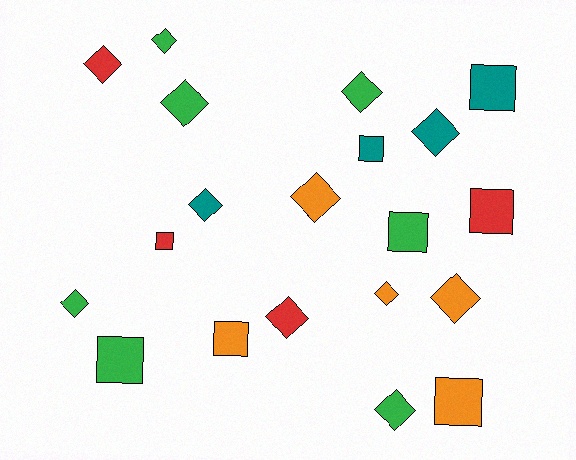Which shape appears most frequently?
Diamond, with 12 objects.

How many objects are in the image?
There are 20 objects.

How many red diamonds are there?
There are 2 red diamonds.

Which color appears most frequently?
Green, with 7 objects.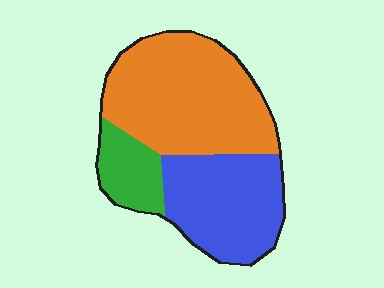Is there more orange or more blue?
Orange.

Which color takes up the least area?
Green, at roughly 15%.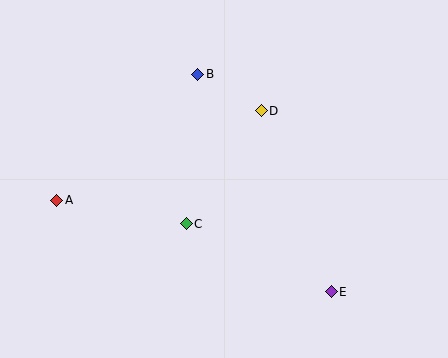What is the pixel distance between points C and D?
The distance between C and D is 136 pixels.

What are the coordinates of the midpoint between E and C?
The midpoint between E and C is at (259, 258).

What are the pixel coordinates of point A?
Point A is at (57, 200).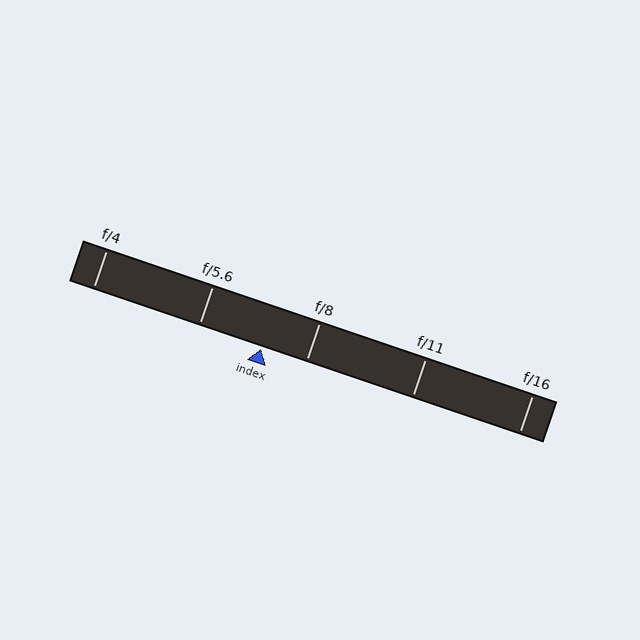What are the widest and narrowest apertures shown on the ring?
The widest aperture shown is f/4 and the narrowest is f/16.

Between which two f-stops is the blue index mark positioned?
The index mark is between f/5.6 and f/8.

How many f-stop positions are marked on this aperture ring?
There are 5 f-stop positions marked.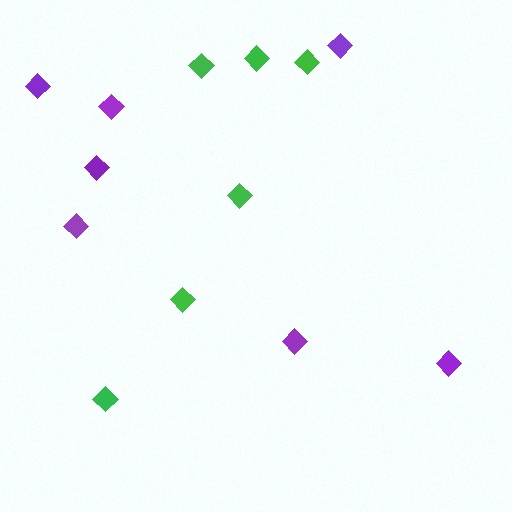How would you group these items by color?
There are 2 groups: one group of purple diamonds (7) and one group of green diamonds (6).